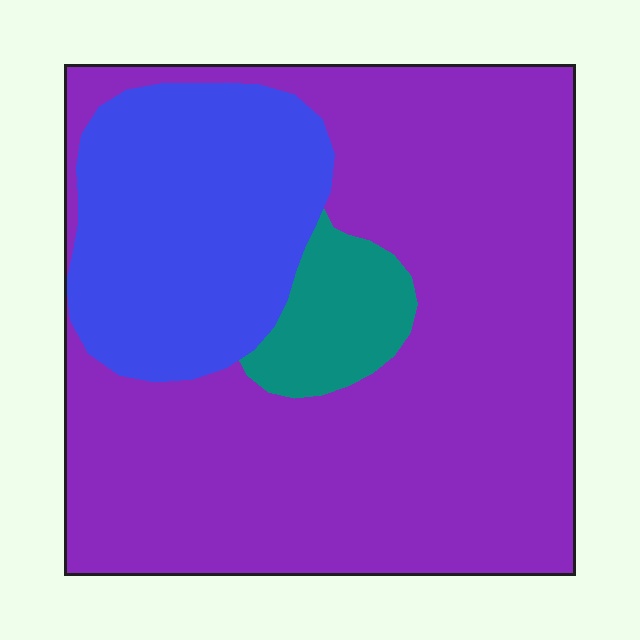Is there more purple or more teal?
Purple.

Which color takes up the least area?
Teal, at roughly 5%.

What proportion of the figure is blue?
Blue covers roughly 25% of the figure.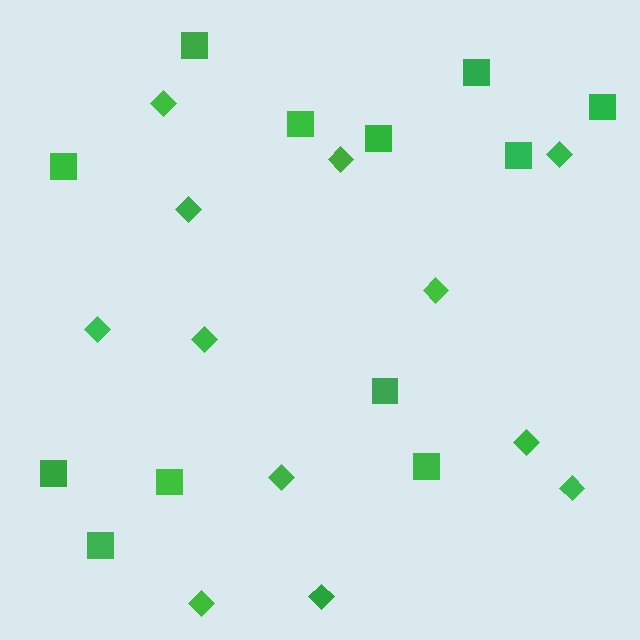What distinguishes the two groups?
There are 2 groups: one group of squares (12) and one group of diamonds (12).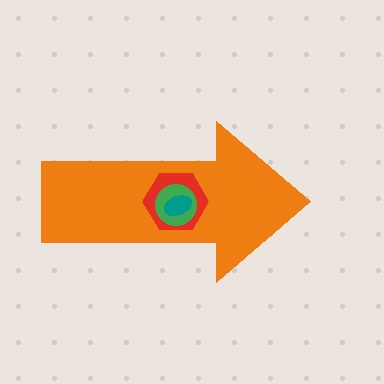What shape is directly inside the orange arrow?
The red hexagon.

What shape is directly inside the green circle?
The teal ellipse.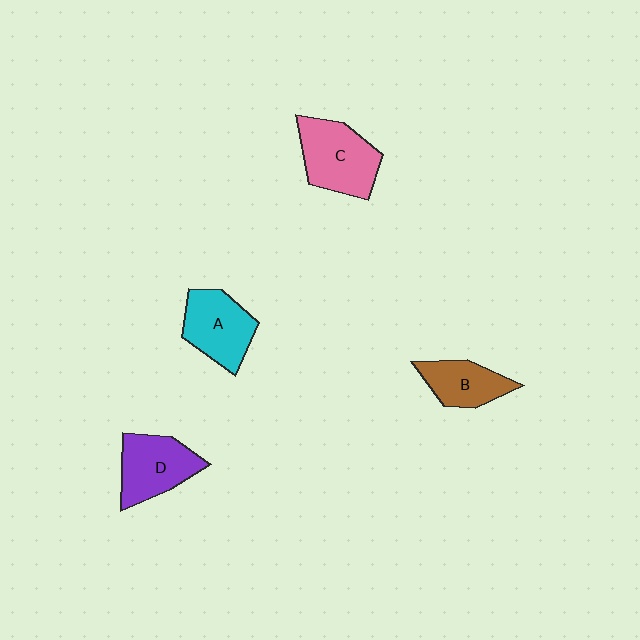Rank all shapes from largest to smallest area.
From largest to smallest: C (pink), D (purple), A (cyan), B (brown).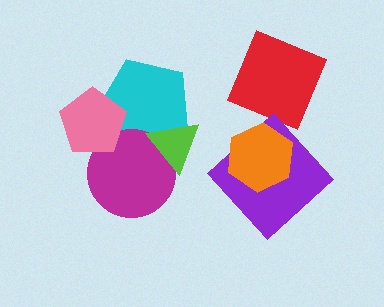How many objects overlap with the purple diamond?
1 object overlaps with the purple diamond.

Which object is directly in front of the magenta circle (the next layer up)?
The pink pentagon is directly in front of the magenta circle.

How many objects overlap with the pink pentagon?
2 objects overlap with the pink pentagon.